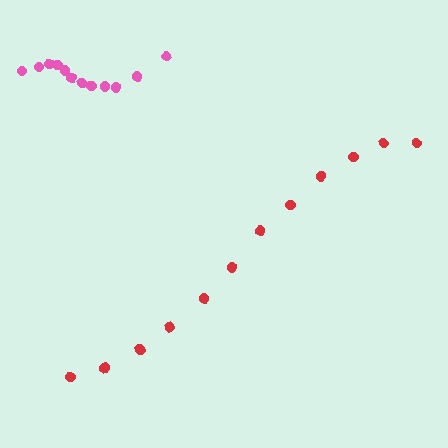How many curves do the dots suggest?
There are 2 distinct paths.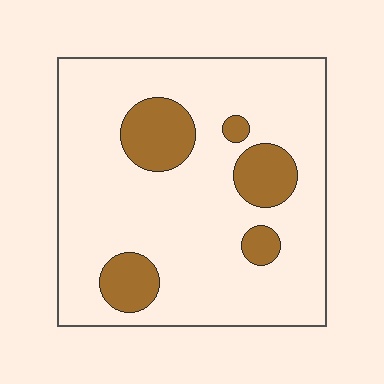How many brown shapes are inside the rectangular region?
5.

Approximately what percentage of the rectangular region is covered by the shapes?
Approximately 15%.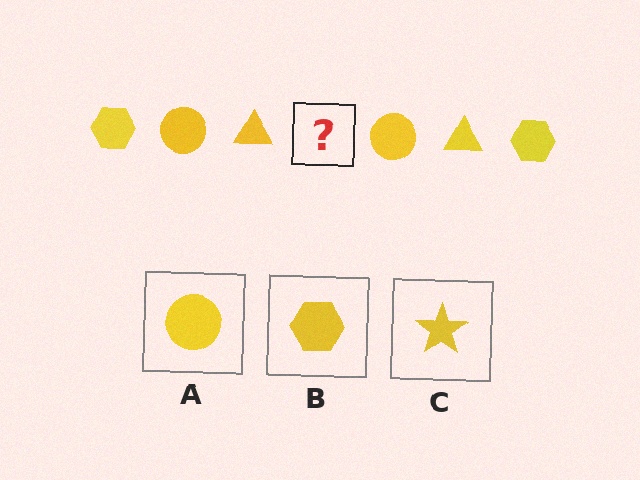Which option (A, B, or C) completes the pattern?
B.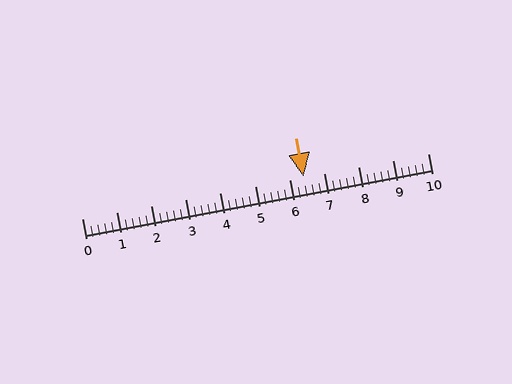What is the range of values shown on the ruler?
The ruler shows values from 0 to 10.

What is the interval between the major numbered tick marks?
The major tick marks are spaced 1 units apart.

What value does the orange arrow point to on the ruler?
The orange arrow points to approximately 6.4.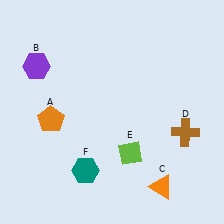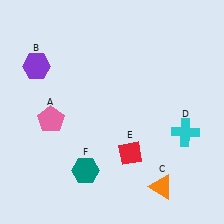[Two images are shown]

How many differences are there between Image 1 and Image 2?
There are 3 differences between the two images.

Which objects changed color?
A changed from orange to pink. D changed from brown to cyan. E changed from lime to red.